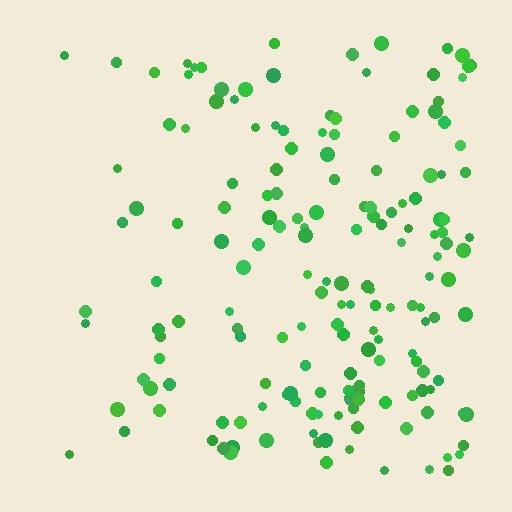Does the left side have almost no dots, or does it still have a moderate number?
Still a moderate number, just noticeably fewer than the right.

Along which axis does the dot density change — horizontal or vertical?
Horizontal.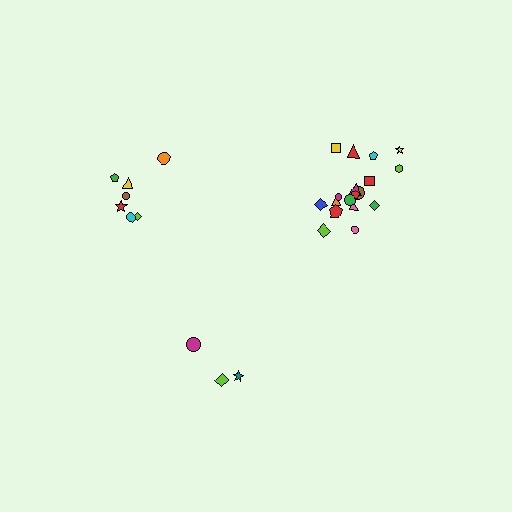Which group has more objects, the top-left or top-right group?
The top-right group.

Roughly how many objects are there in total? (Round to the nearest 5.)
Roughly 30 objects in total.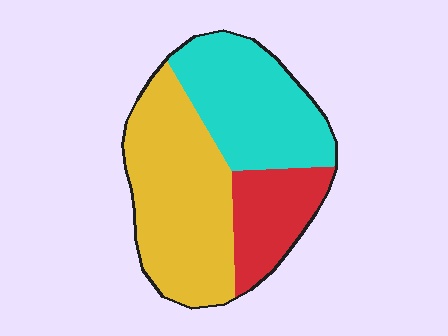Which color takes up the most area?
Yellow, at roughly 45%.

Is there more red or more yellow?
Yellow.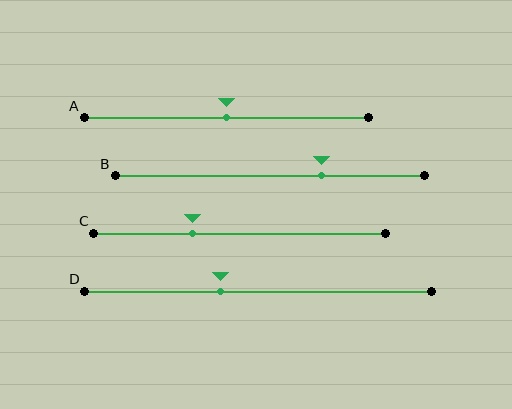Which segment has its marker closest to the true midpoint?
Segment A has its marker closest to the true midpoint.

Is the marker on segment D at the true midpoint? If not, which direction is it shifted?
No, the marker on segment D is shifted to the left by about 11% of the segment length.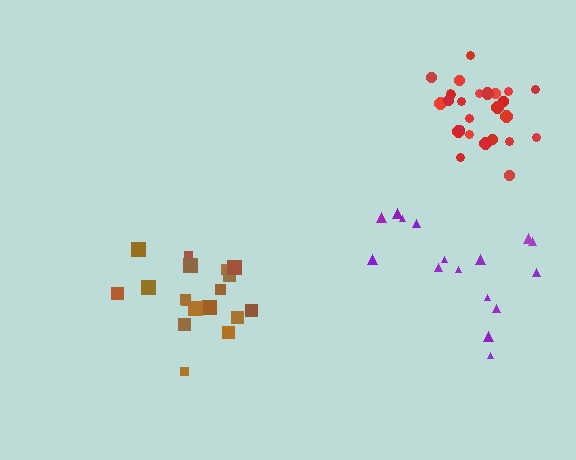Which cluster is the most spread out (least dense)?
Purple.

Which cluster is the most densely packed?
Red.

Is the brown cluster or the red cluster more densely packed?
Red.